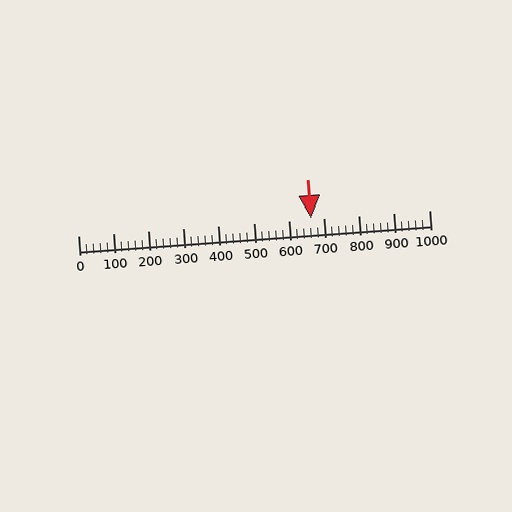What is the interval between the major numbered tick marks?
The major tick marks are spaced 100 units apart.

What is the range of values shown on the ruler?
The ruler shows values from 0 to 1000.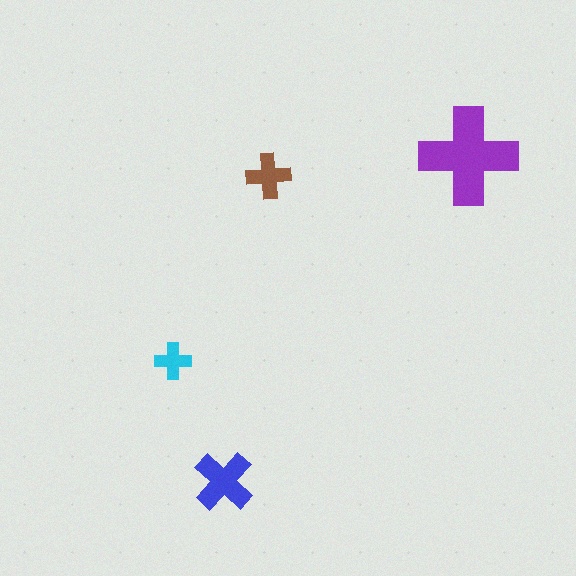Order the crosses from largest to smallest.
the purple one, the blue one, the brown one, the cyan one.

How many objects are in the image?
There are 4 objects in the image.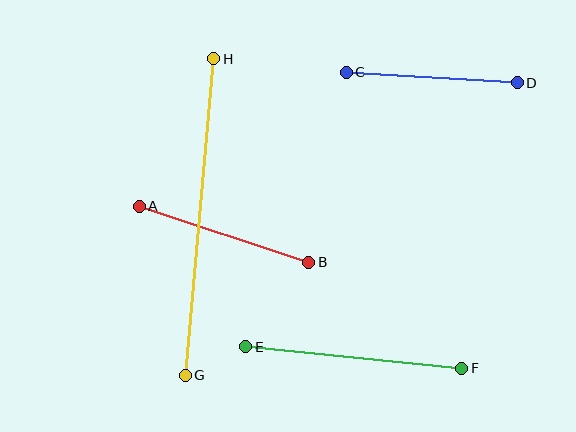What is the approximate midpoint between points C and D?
The midpoint is at approximately (432, 78) pixels.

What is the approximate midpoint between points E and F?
The midpoint is at approximately (354, 358) pixels.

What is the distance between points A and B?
The distance is approximately 178 pixels.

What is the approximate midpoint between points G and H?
The midpoint is at approximately (200, 217) pixels.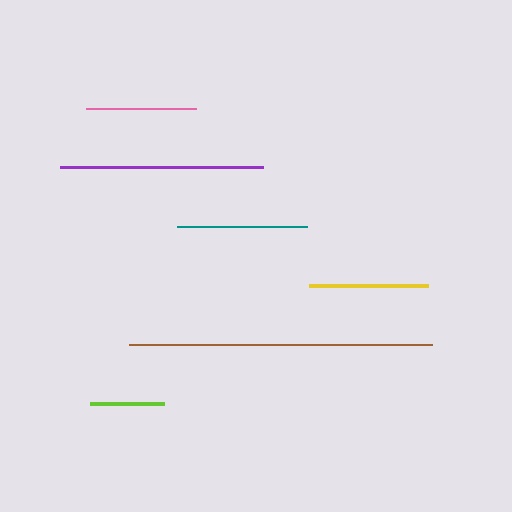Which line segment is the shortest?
The lime line is the shortest at approximately 74 pixels.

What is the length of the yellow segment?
The yellow segment is approximately 119 pixels long.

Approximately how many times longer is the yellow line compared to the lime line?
The yellow line is approximately 1.6 times the length of the lime line.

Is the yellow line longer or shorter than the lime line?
The yellow line is longer than the lime line.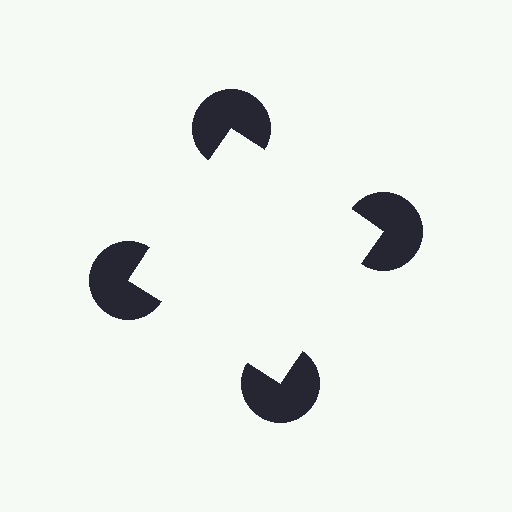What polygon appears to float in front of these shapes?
An illusory square — its edges are inferred from the aligned wedge cuts in the pac-man discs, not physically drawn.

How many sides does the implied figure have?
4 sides.